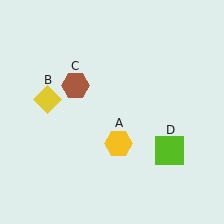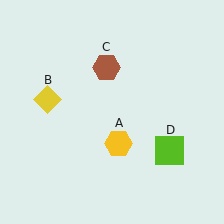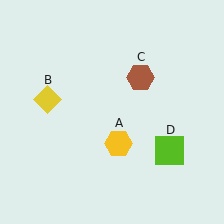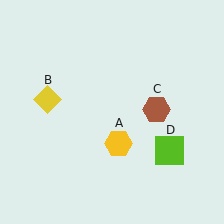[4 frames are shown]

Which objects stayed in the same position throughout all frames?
Yellow hexagon (object A) and yellow diamond (object B) and lime square (object D) remained stationary.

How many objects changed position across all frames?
1 object changed position: brown hexagon (object C).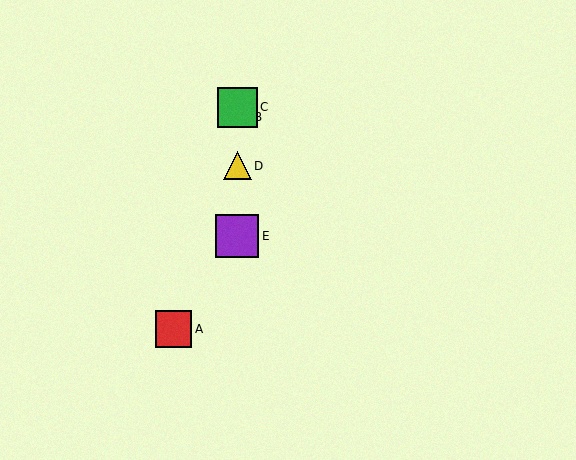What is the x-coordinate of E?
Object E is at x≈237.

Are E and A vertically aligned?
No, E is at x≈237 and A is at x≈173.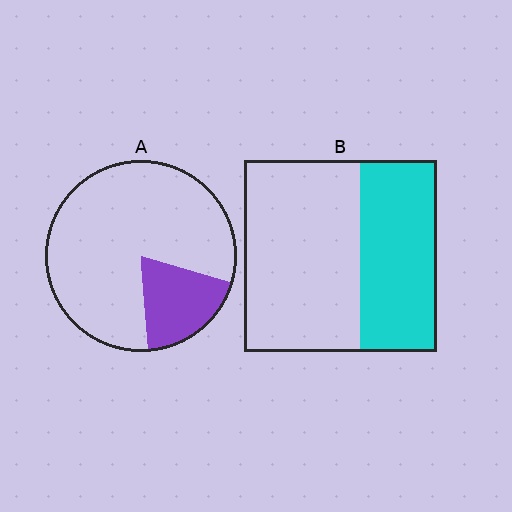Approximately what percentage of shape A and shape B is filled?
A is approximately 20% and B is approximately 40%.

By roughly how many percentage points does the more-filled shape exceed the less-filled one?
By roughly 20 percentage points (B over A).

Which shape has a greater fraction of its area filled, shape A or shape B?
Shape B.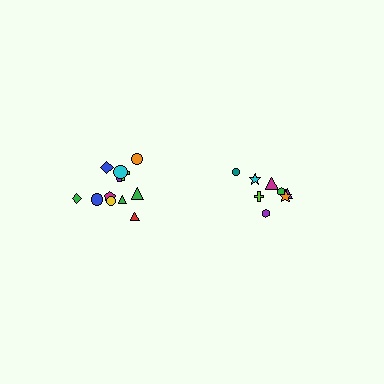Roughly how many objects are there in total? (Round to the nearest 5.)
Roughly 20 objects in total.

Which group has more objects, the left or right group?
The left group.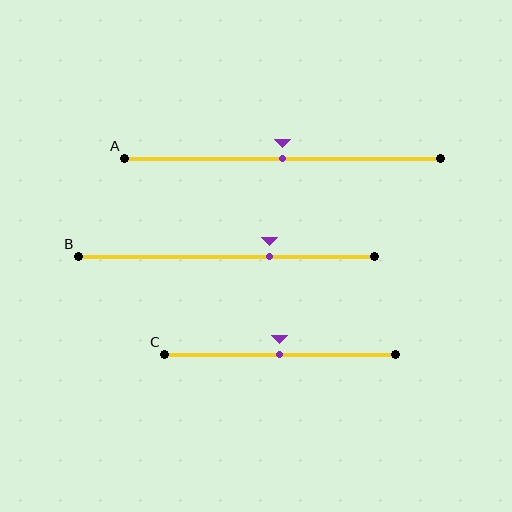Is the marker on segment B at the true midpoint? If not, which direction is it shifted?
No, the marker on segment B is shifted to the right by about 15% of the segment length.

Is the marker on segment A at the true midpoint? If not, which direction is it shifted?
Yes, the marker on segment A is at the true midpoint.